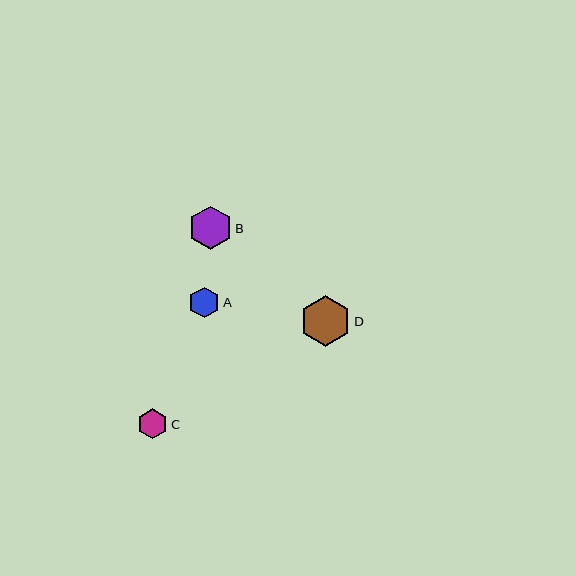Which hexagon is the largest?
Hexagon D is the largest with a size of approximately 51 pixels.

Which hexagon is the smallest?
Hexagon C is the smallest with a size of approximately 30 pixels.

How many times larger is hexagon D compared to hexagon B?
Hexagon D is approximately 1.2 times the size of hexagon B.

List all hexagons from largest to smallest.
From largest to smallest: D, B, A, C.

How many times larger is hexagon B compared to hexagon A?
Hexagon B is approximately 1.4 times the size of hexagon A.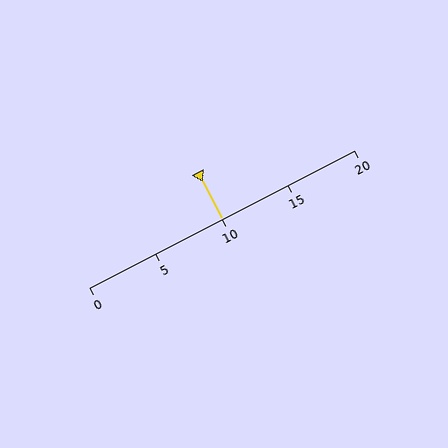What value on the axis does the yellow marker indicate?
The marker indicates approximately 10.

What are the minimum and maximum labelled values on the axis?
The axis runs from 0 to 20.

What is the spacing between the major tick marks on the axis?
The major ticks are spaced 5 apart.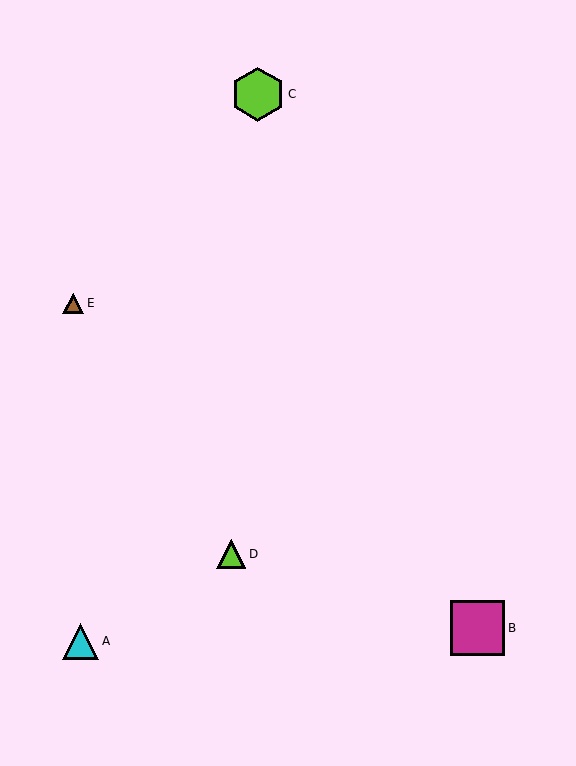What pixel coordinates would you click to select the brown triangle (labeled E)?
Click at (73, 303) to select the brown triangle E.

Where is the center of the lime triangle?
The center of the lime triangle is at (231, 554).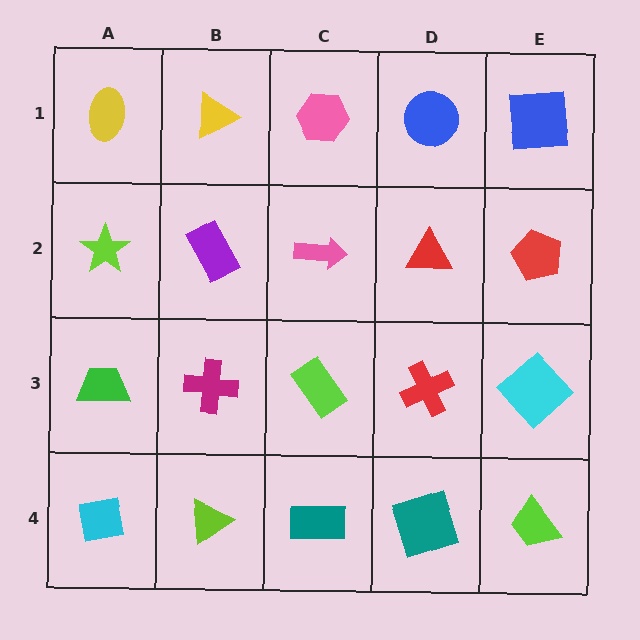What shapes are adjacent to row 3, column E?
A red pentagon (row 2, column E), a lime trapezoid (row 4, column E), a red cross (row 3, column D).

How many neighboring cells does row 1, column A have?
2.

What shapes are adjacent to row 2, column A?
A yellow ellipse (row 1, column A), a green trapezoid (row 3, column A), a purple rectangle (row 2, column B).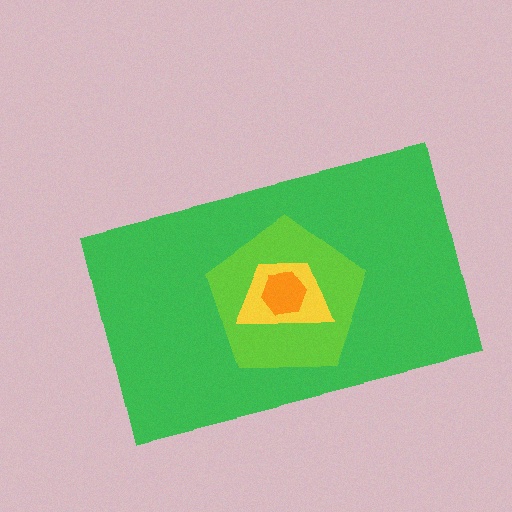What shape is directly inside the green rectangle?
The lime pentagon.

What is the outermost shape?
The green rectangle.